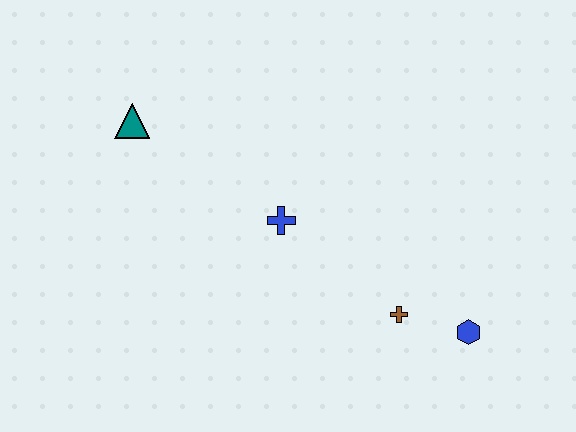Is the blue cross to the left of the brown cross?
Yes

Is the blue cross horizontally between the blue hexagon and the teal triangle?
Yes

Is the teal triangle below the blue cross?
No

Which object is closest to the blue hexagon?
The brown cross is closest to the blue hexagon.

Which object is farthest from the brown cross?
The teal triangle is farthest from the brown cross.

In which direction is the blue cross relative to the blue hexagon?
The blue cross is to the left of the blue hexagon.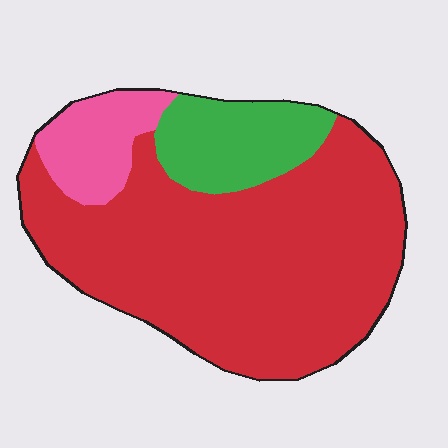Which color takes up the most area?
Red, at roughly 75%.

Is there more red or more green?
Red.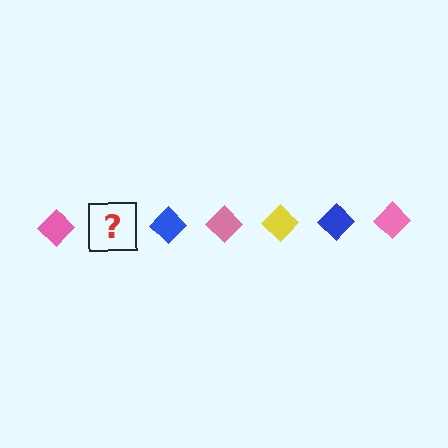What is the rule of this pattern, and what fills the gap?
The rule is that the pattern cycles through pink, yellow, blue diamonds. The gap should be filled with a yellow diamond.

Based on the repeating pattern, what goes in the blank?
The blank should be a yellow diamond.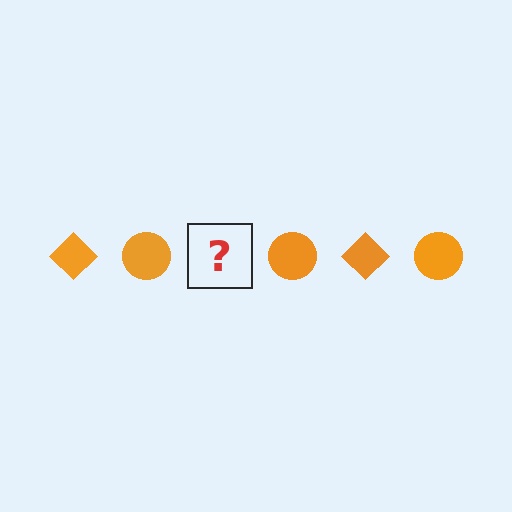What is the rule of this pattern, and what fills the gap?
The rule is that the pattern cycles through diamond, circle shapes in orange. The gap should be filled with an orange diamond.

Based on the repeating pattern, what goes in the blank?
The blank should be an orange diamond.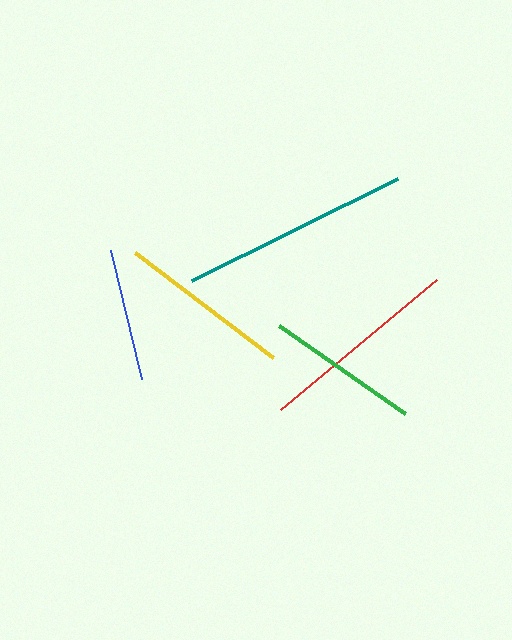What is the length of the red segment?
The red segment is approximately 203 pixels long.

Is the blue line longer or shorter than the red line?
The red line is longer than the blue line.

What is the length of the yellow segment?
The yellow segment is approximately 174 pixels long.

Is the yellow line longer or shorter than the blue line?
The yellow line is longer than the blue line.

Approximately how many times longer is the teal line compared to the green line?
The teal line is approximately 1.5 times the length of the green line.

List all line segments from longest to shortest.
From longest to shortest: teal, red, yellow, green, blue.